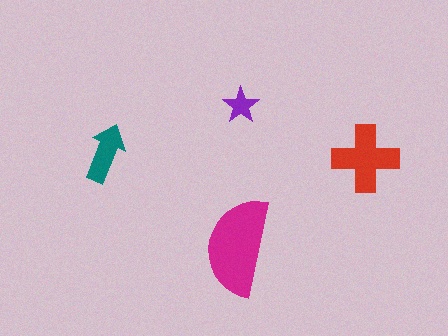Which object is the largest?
The magenta semicircle.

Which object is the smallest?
The purple star.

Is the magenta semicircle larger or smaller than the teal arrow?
Larger.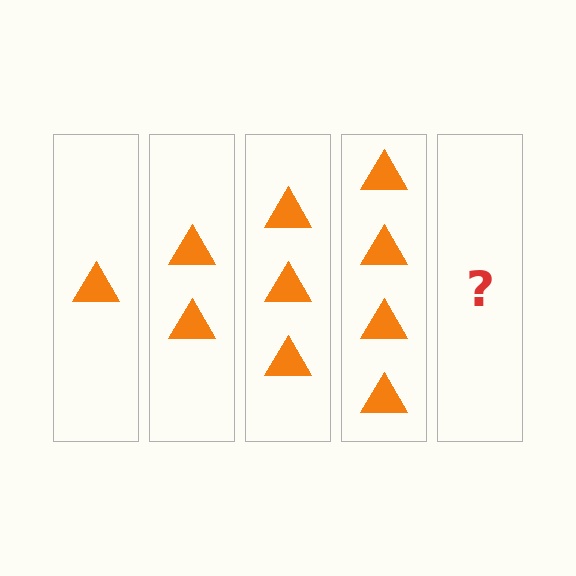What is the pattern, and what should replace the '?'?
The pattern is that each step adds one more triangle. The '?' should be 5 triangles.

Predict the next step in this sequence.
The next step is 5 triangles.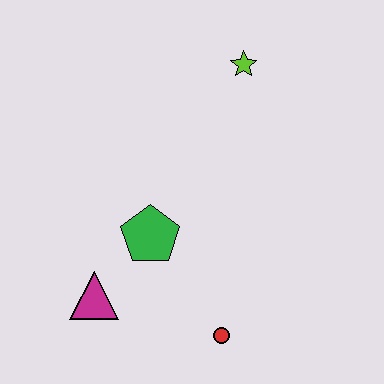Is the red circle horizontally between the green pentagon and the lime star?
Yes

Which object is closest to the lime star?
The green pentagon is closest to the lime star.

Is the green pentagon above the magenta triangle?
Yes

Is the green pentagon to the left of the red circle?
Yes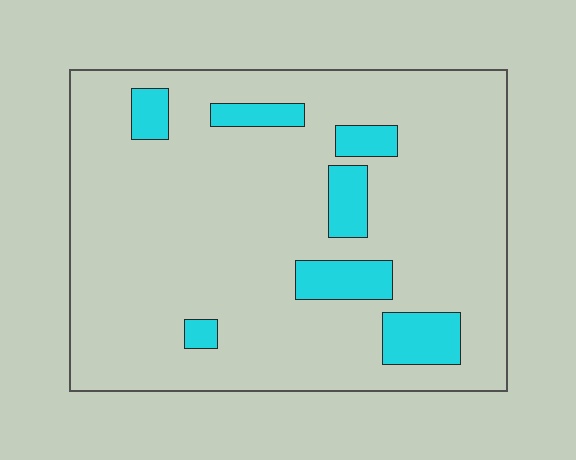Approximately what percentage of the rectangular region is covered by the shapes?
Approximately 15%.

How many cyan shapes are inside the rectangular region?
7.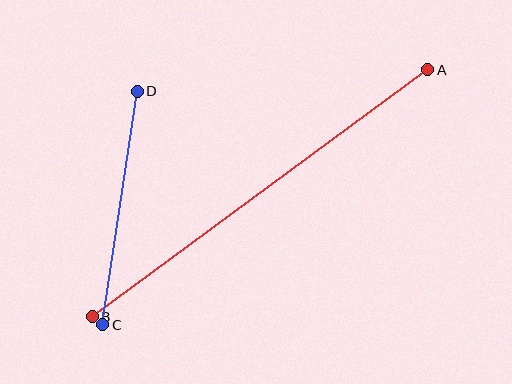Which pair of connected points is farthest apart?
Points A and B are farthest apart.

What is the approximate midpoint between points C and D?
The midpoint is at approximately (120, 208) pixels.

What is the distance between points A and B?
The distance is approximately 417 pixels.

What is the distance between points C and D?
The distance is approximately 236 pixels.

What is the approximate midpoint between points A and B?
The midpoint is at approximately (260, 193) pixels.